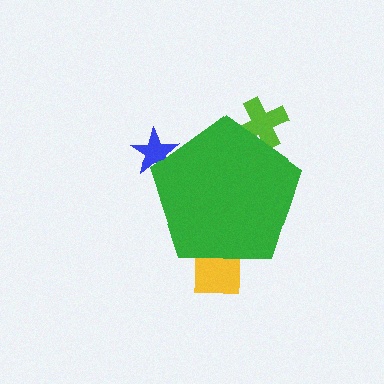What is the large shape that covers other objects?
A green pentagon.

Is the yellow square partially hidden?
Yes, the yellow square is partially hidden behind the green pentagon.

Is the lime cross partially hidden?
Yes, the lime cross is partially hidden behind the green pentagon.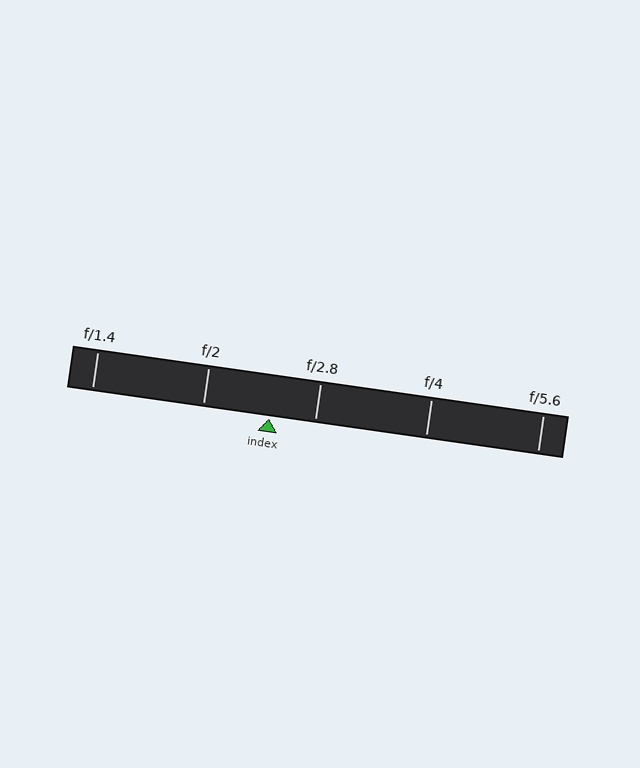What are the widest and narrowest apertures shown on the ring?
The widest aperture shown is f/1.4 and the narrowest is f/5.6.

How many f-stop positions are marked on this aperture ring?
There are 5 f-stop positions marked.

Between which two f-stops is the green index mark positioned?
The index mark is between f/2 and f/2.8.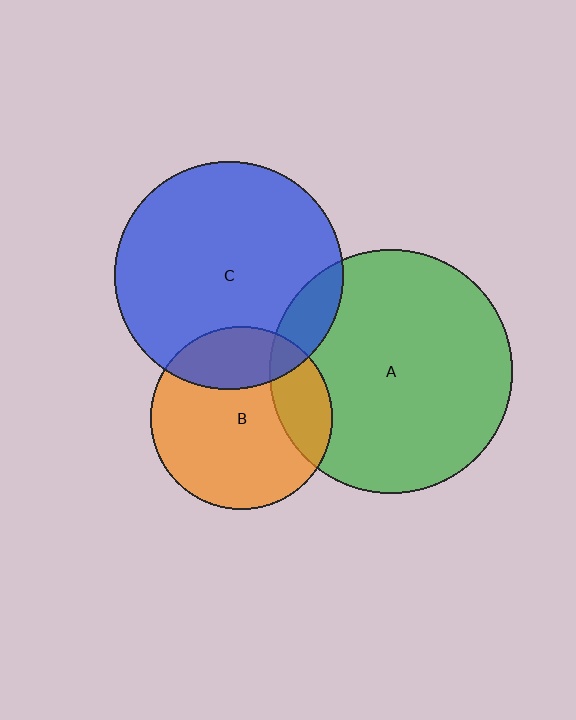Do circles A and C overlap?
Yes.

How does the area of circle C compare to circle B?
Approximately 1.6 times.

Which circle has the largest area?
Circle A (green).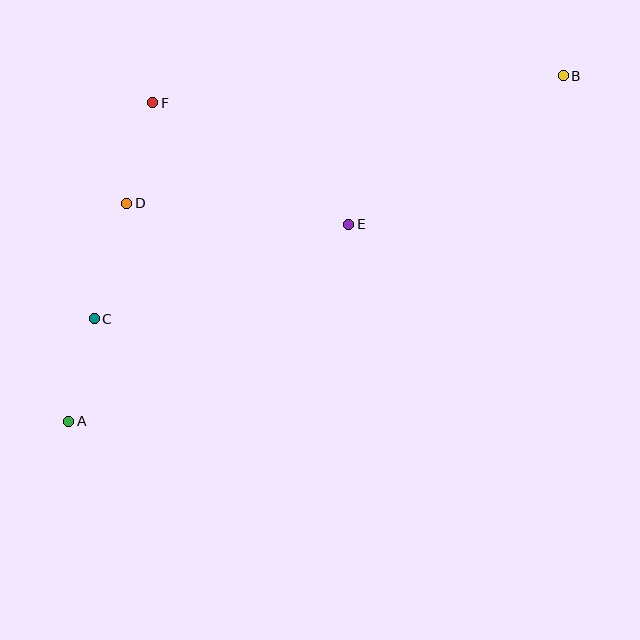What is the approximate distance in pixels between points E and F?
The distance between E and F is approximately 230 pixels.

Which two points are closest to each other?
Points D and F are closest to each other.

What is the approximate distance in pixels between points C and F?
The distance between C and F is approximately 224 pixels.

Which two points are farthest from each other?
Points A and B are farthest from each other.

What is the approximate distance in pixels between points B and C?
The distance between B and C is approximately 528 pixels.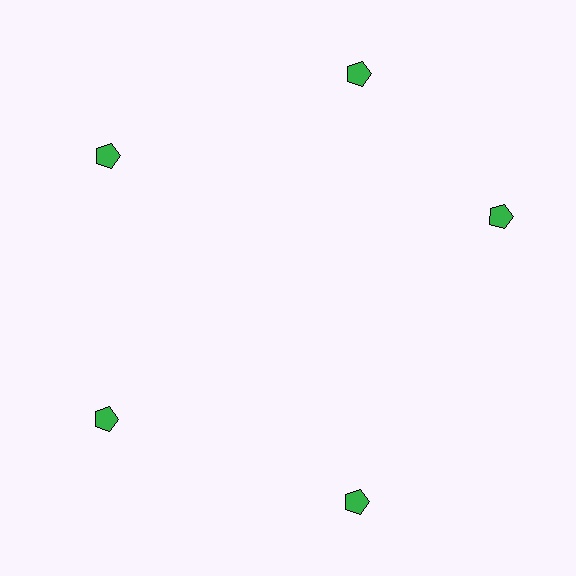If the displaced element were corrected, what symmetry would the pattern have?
It would have 5-fold rotational symmetry — the pattern would map onto itself every 72 degrees.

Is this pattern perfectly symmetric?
No. The 5 green pentagons are arranged in a ring, but one element near the 3 o'clock position is rotated out of alignment along the ring, breaking the 5-fold rotational symmetry.